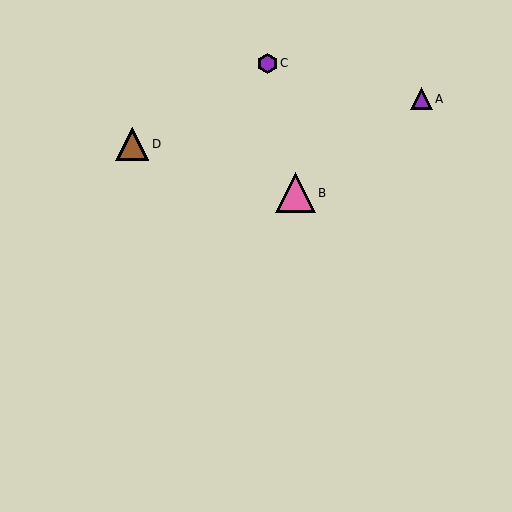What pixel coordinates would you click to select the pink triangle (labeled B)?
Click at (295, 193) to select the pink triangle B.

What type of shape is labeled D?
Shape D is a brown triangle.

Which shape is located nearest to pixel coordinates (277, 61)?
The purple hexagon (labeled C) at (267, 63) is nearest to that location.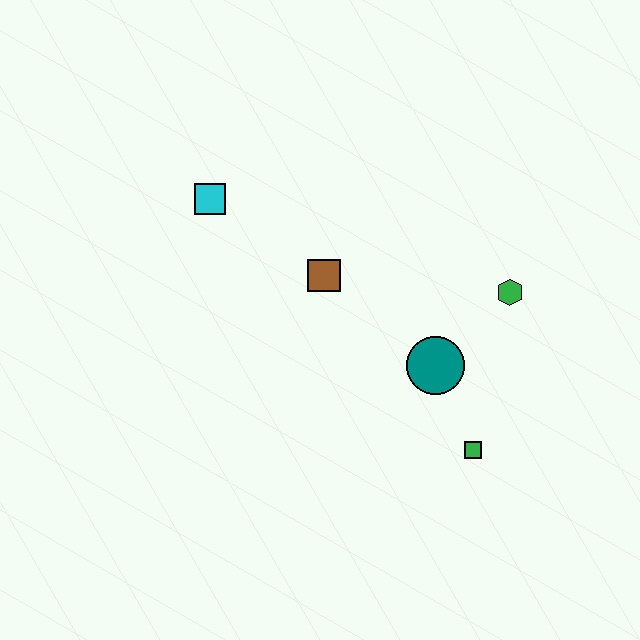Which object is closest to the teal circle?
The green square is closest to the teal circle.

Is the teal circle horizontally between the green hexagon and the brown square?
Yes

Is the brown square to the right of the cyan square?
Yes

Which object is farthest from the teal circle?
The cyan square is farthest from the teal circle.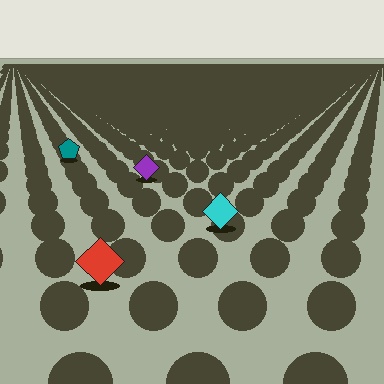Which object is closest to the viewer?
The red diamond is closest. The texture marks near it are larger and more spread out.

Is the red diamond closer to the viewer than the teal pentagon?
Yes. The red diamond is closer — you can tell from the texture gradient: the ground texture is coarser near it.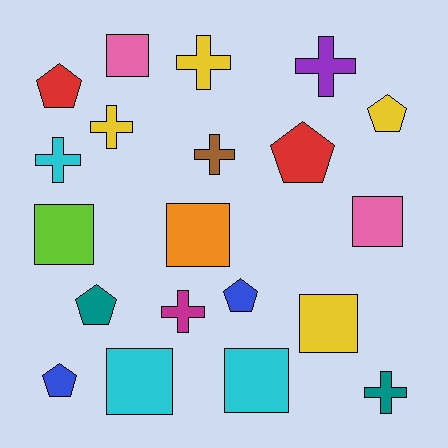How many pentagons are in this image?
There are 6 pentagons.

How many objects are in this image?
There are 20 objects.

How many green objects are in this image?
There are no green objects.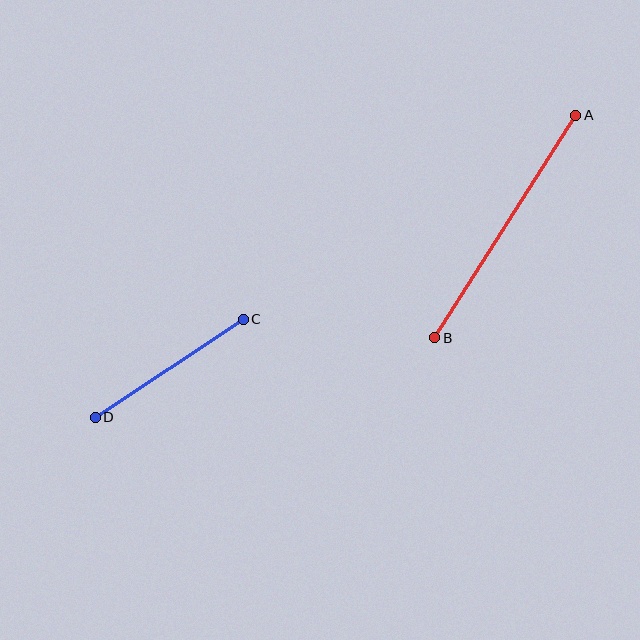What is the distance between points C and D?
The distance is approximately 177 pixels.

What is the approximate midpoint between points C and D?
The midpoint is at approximately (169, 368) pixels.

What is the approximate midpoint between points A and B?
The midpoint is at approximately (505, 226) pixels.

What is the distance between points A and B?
The distance is approximately 264 pixels.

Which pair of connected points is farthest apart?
Points A and B are farthest apart.